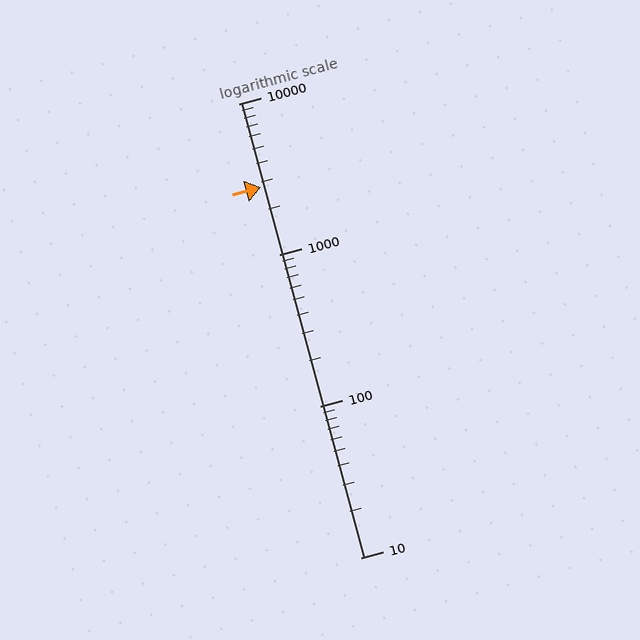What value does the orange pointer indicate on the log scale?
The pointer indicates approximately 2800.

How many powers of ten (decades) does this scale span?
The scale spans 3 decades, from 10 to 10000.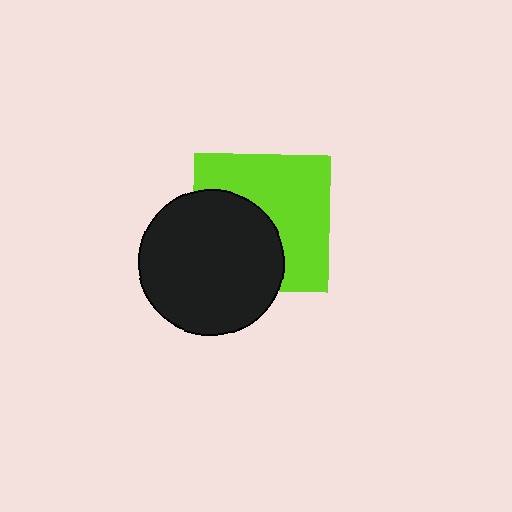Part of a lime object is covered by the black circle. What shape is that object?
It is a square.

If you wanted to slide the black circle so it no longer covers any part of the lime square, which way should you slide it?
Slide it toward the lower-left — that is the most direct way to separate the two shapes.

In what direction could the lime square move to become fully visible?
The lime square could move toward the upper-right. That would shift it out from behind the black circle entirely.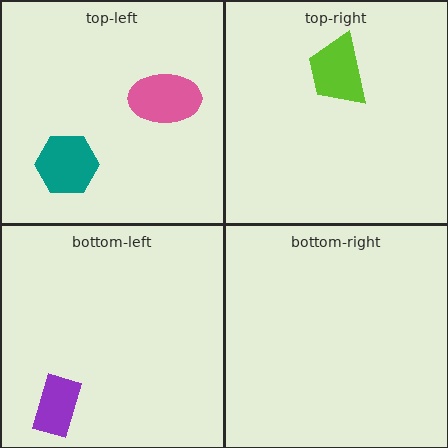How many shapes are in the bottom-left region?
1.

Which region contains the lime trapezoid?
The top-right region.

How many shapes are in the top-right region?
1.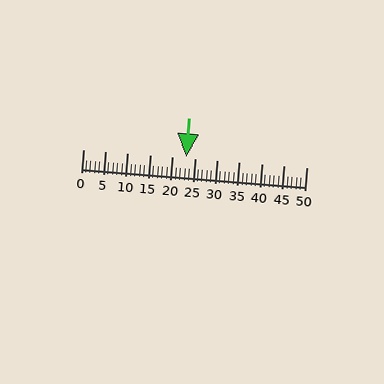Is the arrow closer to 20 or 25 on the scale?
The arrow is closer to 25.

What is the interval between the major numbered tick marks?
The major tick marks are spaced 5 units apart.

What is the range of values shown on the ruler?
The ruler shows values from 0 to 50.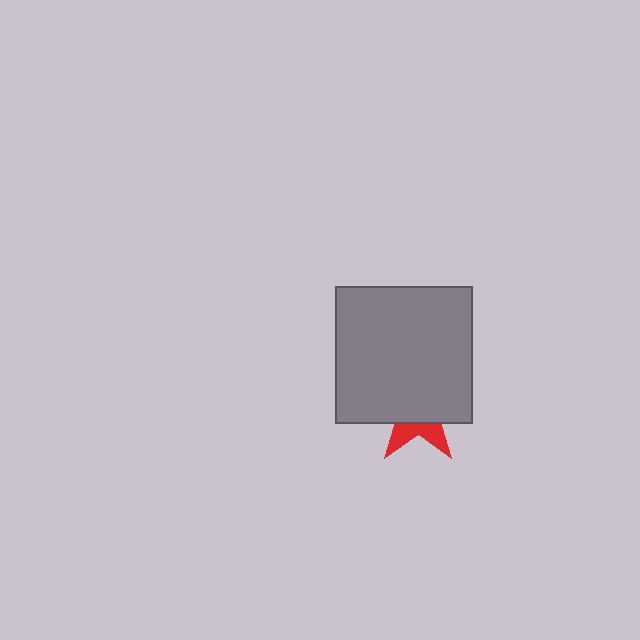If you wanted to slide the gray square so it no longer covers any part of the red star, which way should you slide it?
Slide it up — that is the most direct way to separate the two shapes.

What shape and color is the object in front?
The object in front is a gray square.